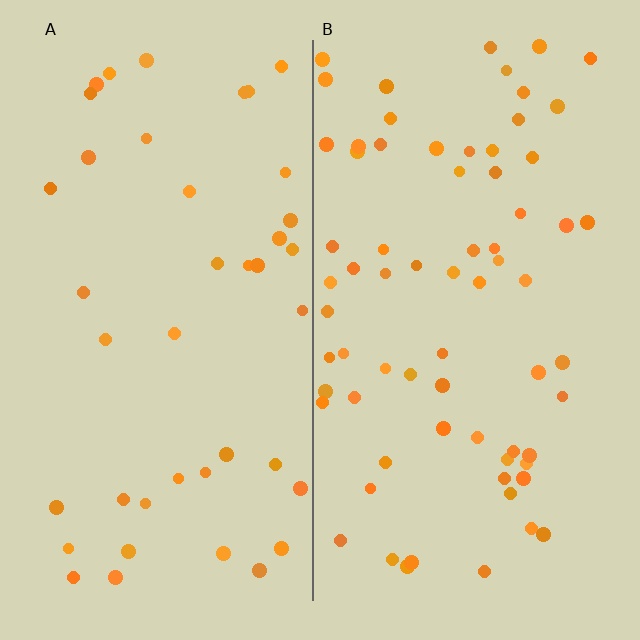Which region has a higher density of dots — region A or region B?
B (the right).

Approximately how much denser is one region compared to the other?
Approximately 1.7× — region B over region A.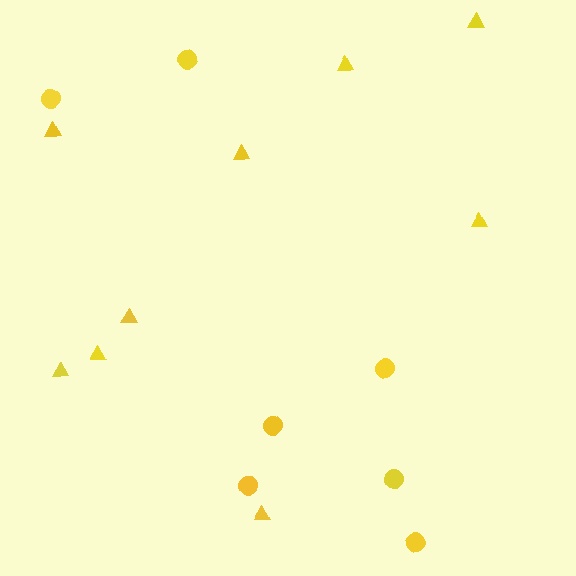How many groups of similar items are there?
There are 2 groups: one group of circles (7) and one group of triangles (9).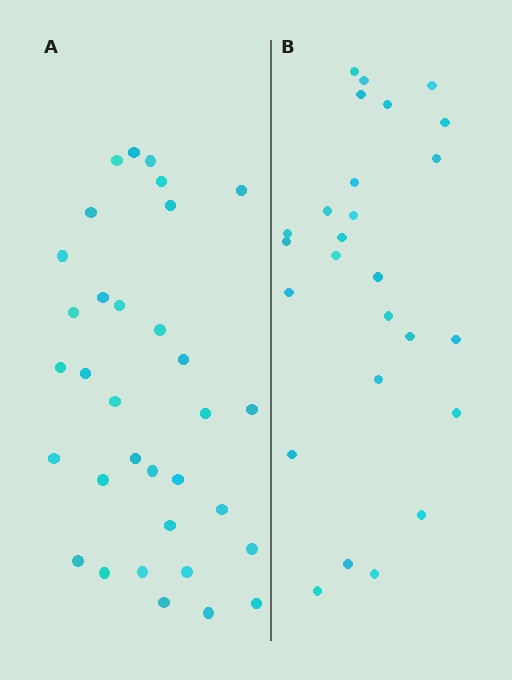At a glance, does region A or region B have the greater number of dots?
Region A (the left region) has more dots.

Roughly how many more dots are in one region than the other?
Region A has roughly 8 or so more dots than region B.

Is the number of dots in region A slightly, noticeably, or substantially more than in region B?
Region A has noticeably more, but not dramatically so. The ratio is roughly 1.3 to 1.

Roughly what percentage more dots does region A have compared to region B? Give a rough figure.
About 25% more.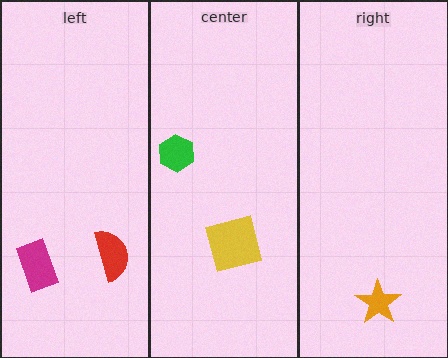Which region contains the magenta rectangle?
The left region.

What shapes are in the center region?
The green hexagon, the yellow square.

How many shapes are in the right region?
1.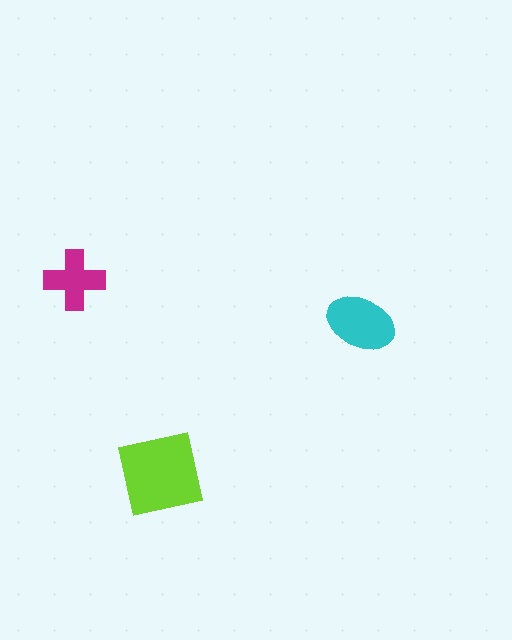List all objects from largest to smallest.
The lime square, the cyan ellipse, the magenta cross.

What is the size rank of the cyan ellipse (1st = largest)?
2nd.